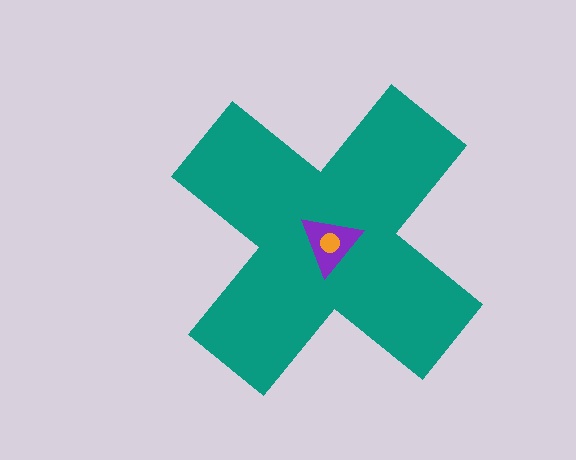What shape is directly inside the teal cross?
The purple triangle.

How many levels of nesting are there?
3.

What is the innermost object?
The orange circle.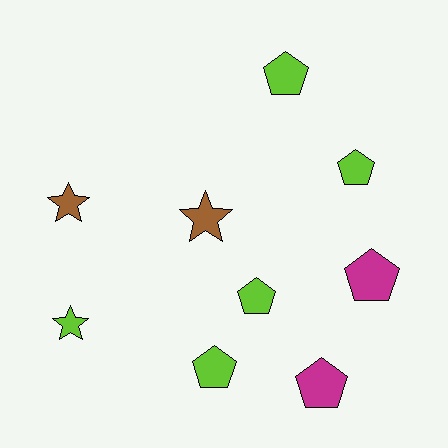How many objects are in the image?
There are 9 objects.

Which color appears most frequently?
Lime, with 5 objects.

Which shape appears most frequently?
Pentagon, with 6 objects.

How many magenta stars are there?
There are no magenta stars.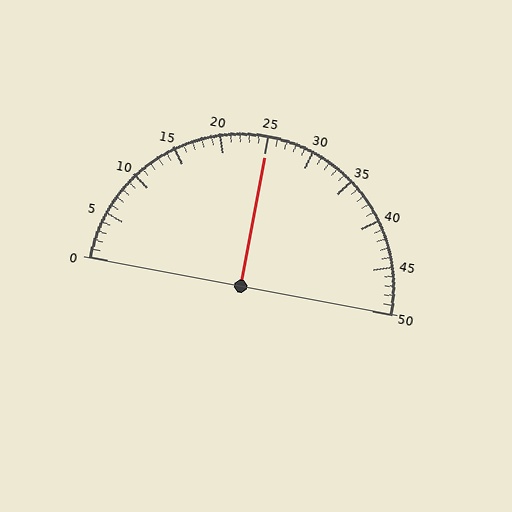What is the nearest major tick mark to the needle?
The nearest major tick mark is 25.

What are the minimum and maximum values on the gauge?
The gauge ranges from 0 to 50.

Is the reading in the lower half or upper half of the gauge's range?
The reading is in the upper half of the range (0 to 50).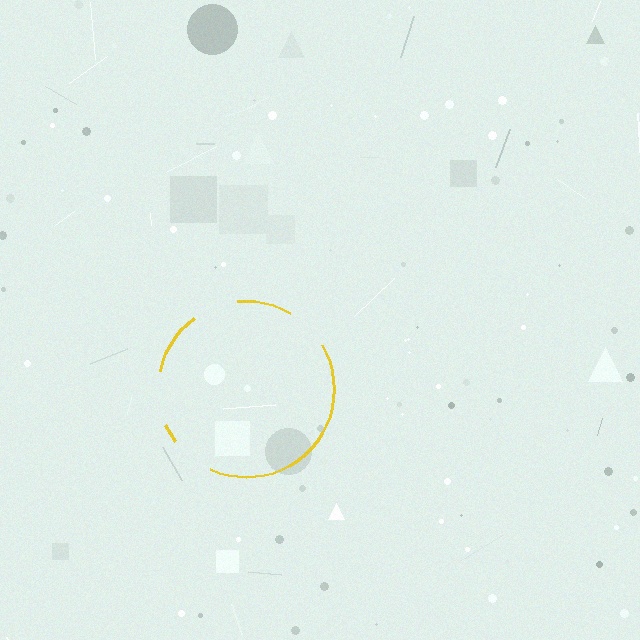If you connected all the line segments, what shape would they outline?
They would outline a circle.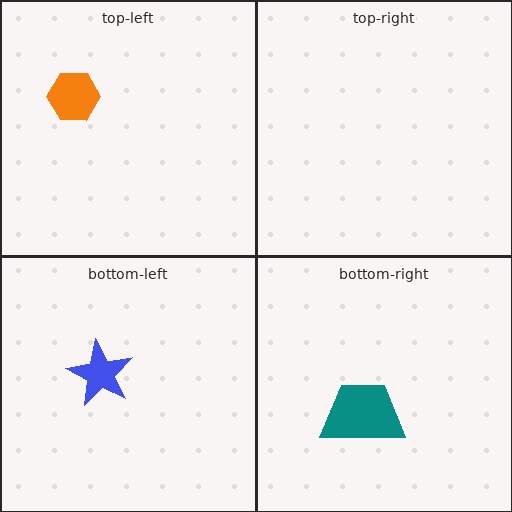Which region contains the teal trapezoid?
The bottom-right region.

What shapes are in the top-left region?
The orange hexagon.